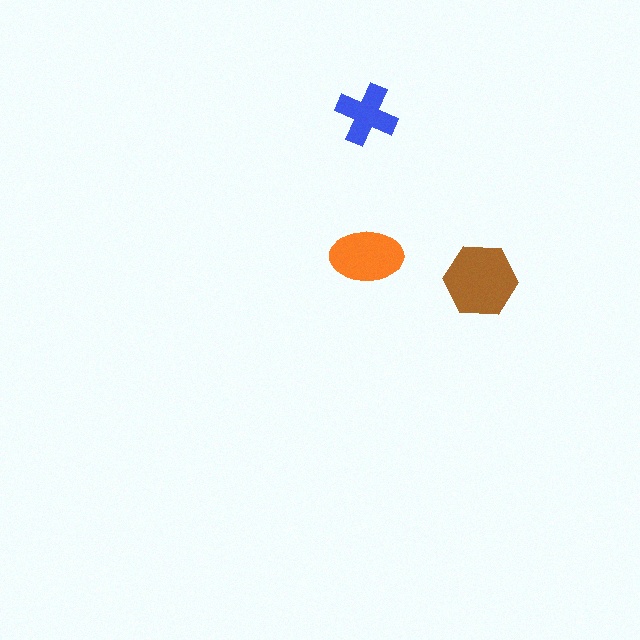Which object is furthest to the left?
The blue cross is leftmost.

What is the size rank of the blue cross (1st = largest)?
3rd.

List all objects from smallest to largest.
The blue cross, the orange ellipse, the brown hexagon.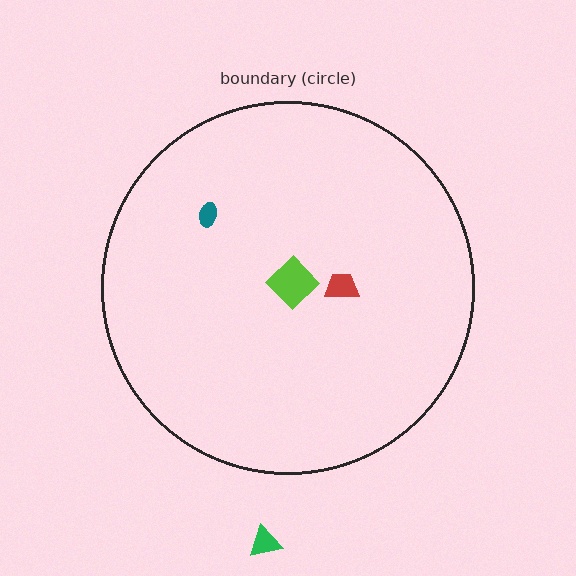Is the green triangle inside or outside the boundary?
Outside.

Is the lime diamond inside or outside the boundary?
Inside.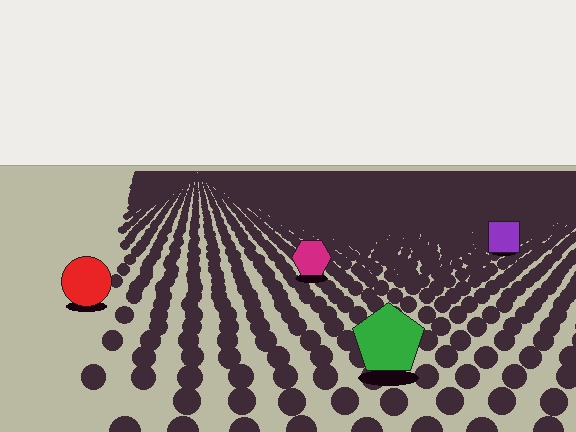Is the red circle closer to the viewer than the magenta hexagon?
Yes. The red circle is closer — you can tell from the texture gradient: the ground texture is coarser near it.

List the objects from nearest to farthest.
From nearest to farthest: the green pentagon, the red circle, the magenta hexagon, the purple square.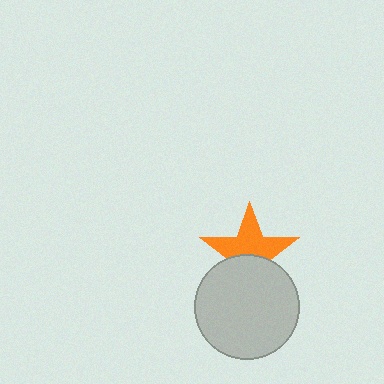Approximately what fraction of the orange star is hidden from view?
Roughly 43% of the orange star is hidden behind the light gray circle.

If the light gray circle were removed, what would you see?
You would see the complete orange star.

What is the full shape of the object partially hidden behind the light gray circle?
The partially hidden object is an orange star.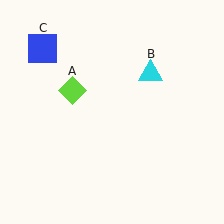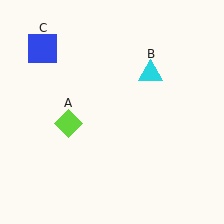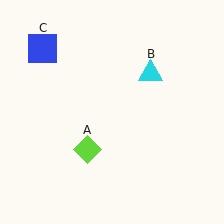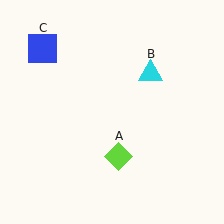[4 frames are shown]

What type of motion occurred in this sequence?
The lime diamond (object A) rotated counterclockwise around the center of the scene.